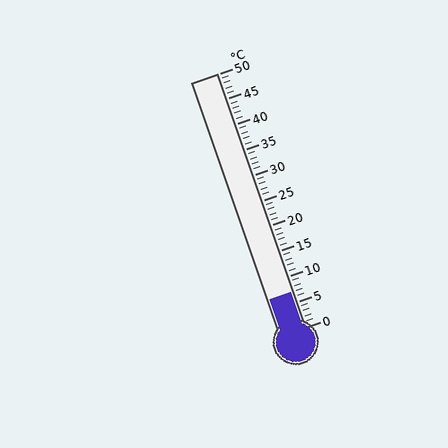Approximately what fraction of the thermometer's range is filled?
The thermometer is filled to approximately 15% of its range.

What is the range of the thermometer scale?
The thermometer scale ranges from 0°C to 50°C.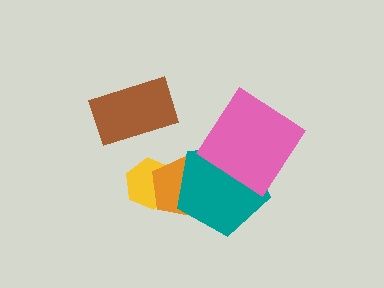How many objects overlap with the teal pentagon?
2 objects overlap with the teal pentagon.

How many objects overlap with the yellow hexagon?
1 object overlaps with the yellow hexagon.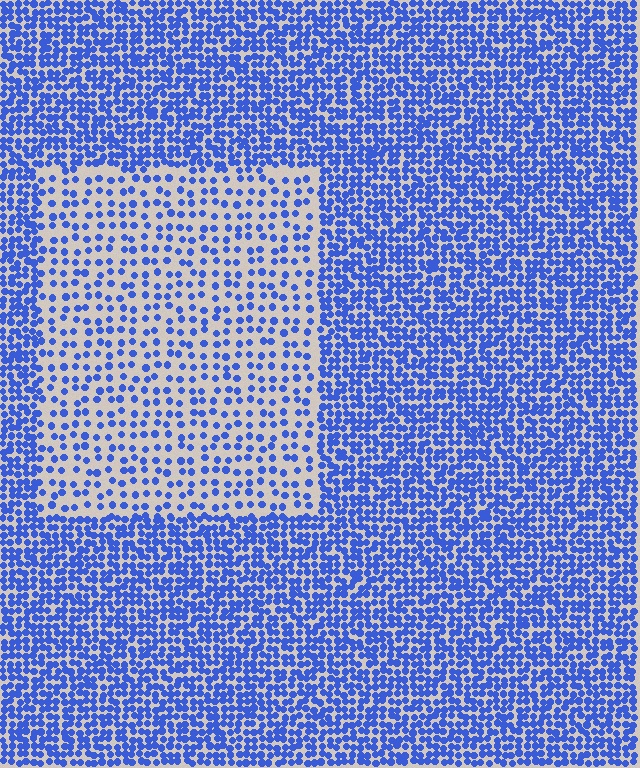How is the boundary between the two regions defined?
The boundary is defined by a change in element density (approximately 2.4x ratio). All elements are the same color, size, and shape.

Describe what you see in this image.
The image contains small blue elements arranged at two different densities. A rectangle-shaped region is visible where the elements are less densely packed than the surrounding area.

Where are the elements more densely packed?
The elements are more densely packed outside the rectangle boundary.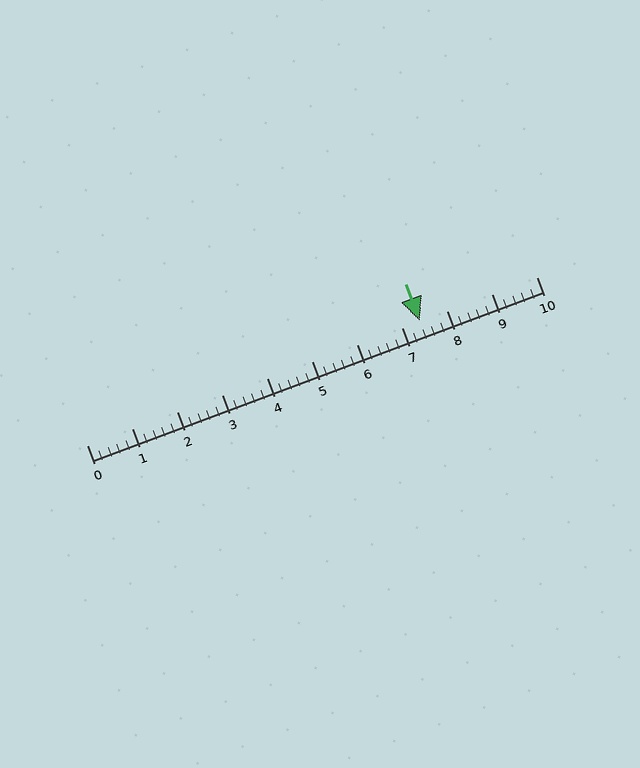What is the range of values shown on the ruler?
The ruler shows values from 0 to 10.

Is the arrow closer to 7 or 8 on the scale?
The arrow is closer to 7.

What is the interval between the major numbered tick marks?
The major tick marks are spaced 1 units apart.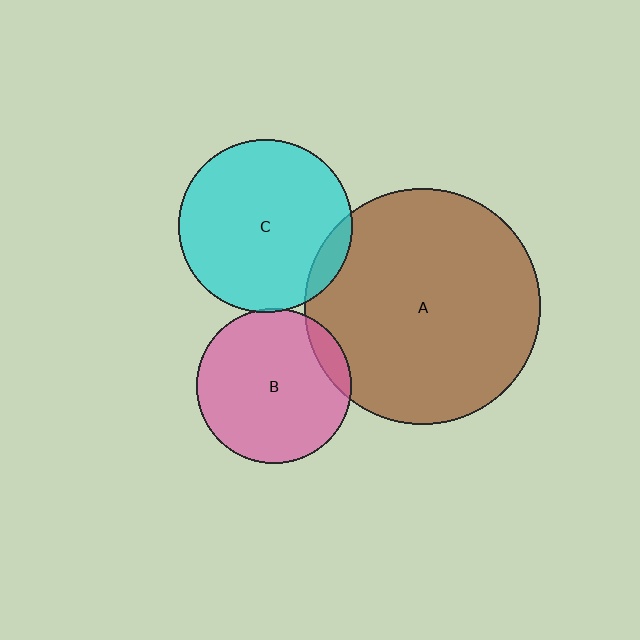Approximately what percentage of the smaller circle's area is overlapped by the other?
Approximately 10%.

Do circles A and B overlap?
Yes.